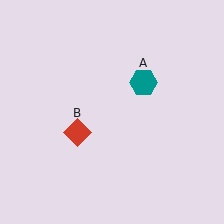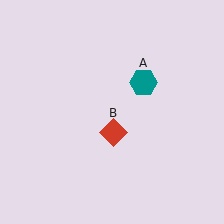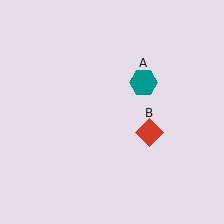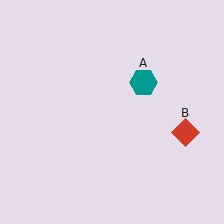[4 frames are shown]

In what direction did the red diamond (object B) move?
The red diamond (object B) moved right.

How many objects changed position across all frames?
1 object changed position: red diamond (object B).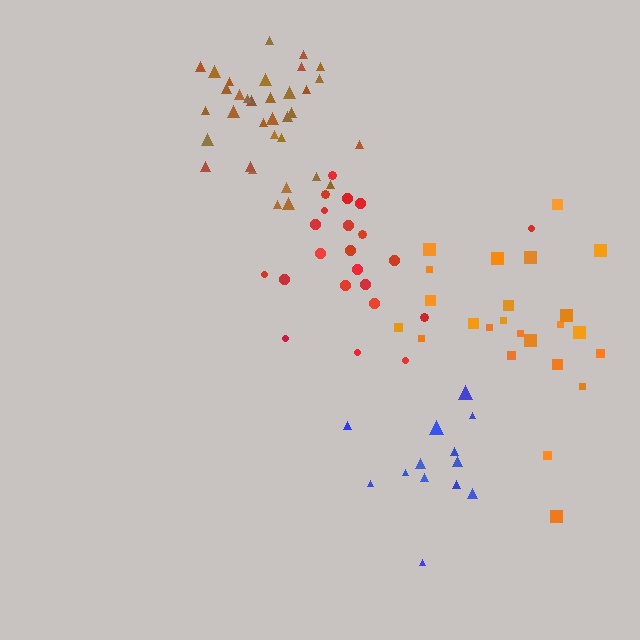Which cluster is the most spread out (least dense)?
Red.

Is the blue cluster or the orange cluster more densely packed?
Blue.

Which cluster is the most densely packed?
Brown.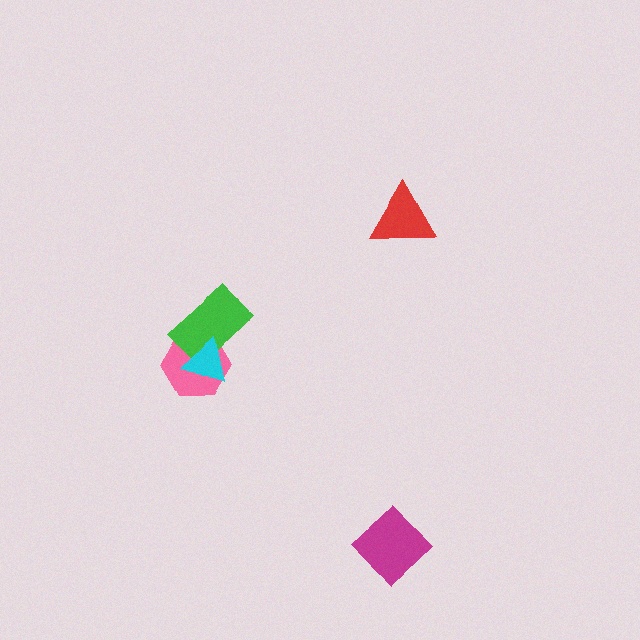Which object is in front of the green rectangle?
The cyan triangle is in front of the green rectangle.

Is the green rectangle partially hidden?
Yes, it is partially covered by another shape.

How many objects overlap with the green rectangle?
2 objects overlap with the green rectangle.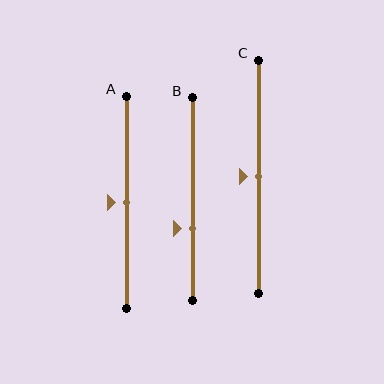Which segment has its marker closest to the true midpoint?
Segment A has its marker closest to the true midpoint.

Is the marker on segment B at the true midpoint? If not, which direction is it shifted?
No, the marker on segment B is shifted downward by about 14% of the segment length.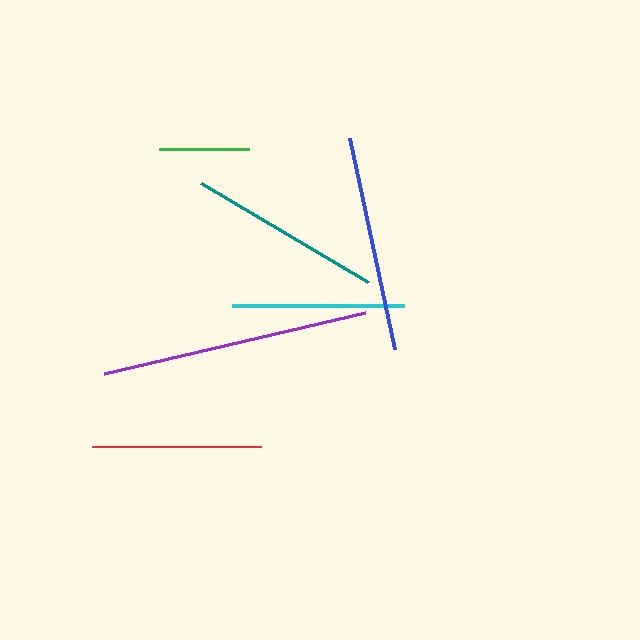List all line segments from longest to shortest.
From longest to shortest: purple, blue, teal, cyan, red, green.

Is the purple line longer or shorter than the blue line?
The purple line is longer than the blue line.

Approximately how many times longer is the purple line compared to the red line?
The purple line is approximately 1.6 times the length of the red line.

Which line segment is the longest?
The purple line is the longest at approximately 268 pixels.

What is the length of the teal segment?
The teal segment is approximately 194 pixels long.